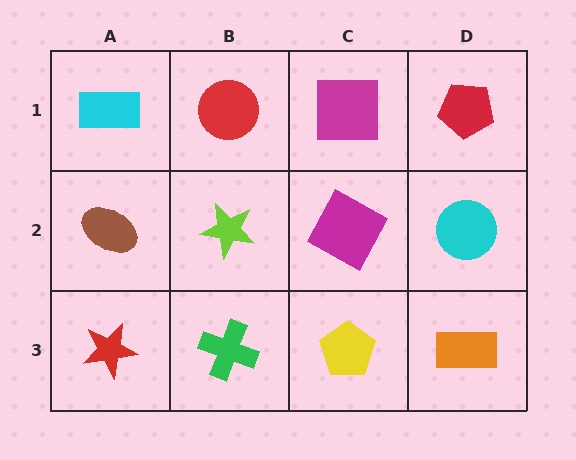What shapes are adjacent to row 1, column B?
A lime star (row 2, column B), a cyan rectangle (row 1, column A), a magenta square (row 1, column C).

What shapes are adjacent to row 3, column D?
A cyan circle (row 2, column D), a yellow pentagon (row 3, column C).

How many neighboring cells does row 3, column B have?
3.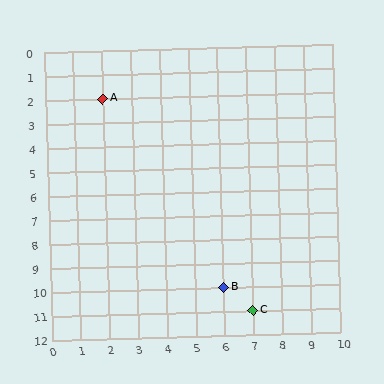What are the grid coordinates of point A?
Point A is at grid coordinates (2, 2).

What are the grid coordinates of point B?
Point B is at grid coordinates (6, 10).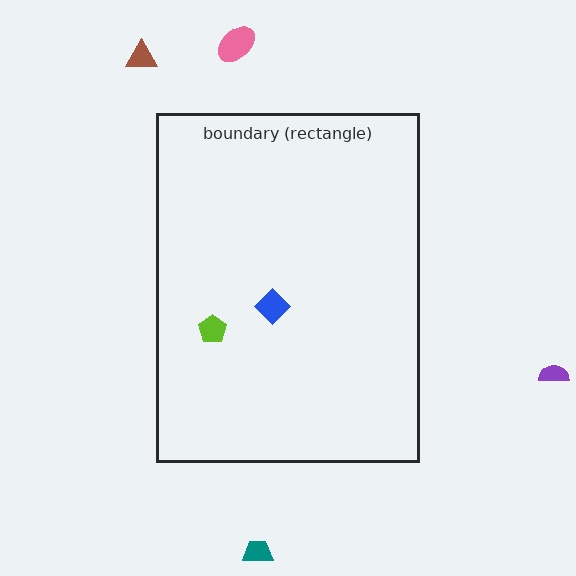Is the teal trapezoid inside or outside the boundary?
Outside.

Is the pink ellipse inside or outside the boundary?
Outside.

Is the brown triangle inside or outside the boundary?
Outside.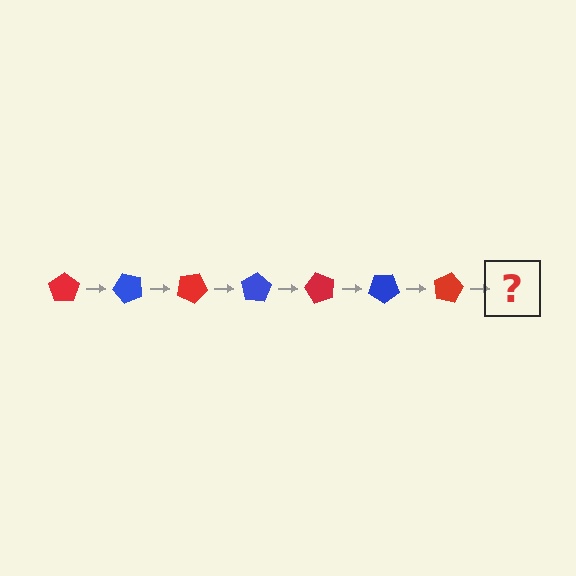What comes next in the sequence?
The next element should be a blue pentagon, rotated 350 degrees from the start.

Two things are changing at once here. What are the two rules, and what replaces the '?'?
The two rules are that it rotates 50 degrees each step and the color cycles through red and blue. The '?' should be a blue pentagon, rotated 350 degrees from the start.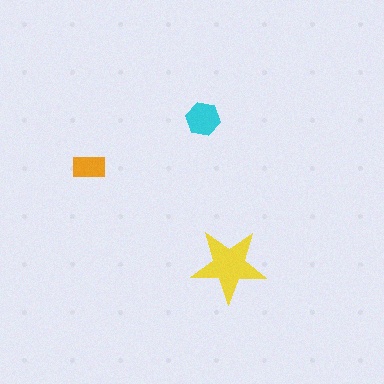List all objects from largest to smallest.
The yellow star, the cyan hexagon, the orange rectangle.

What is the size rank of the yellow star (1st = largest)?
1st.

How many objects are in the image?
There are 3 objects in the image.